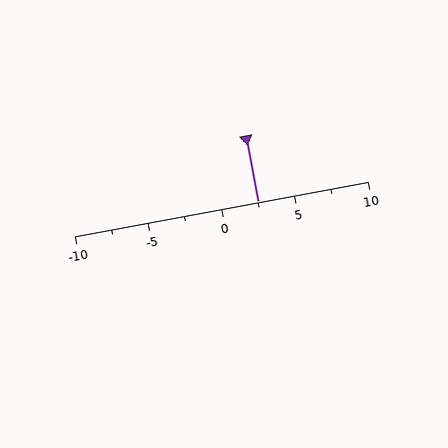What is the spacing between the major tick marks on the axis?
The major ticks are spaced 5 apart.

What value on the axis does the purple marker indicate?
The marker indicates approximately 2.5.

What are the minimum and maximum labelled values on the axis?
The axis runs from -10 to 10.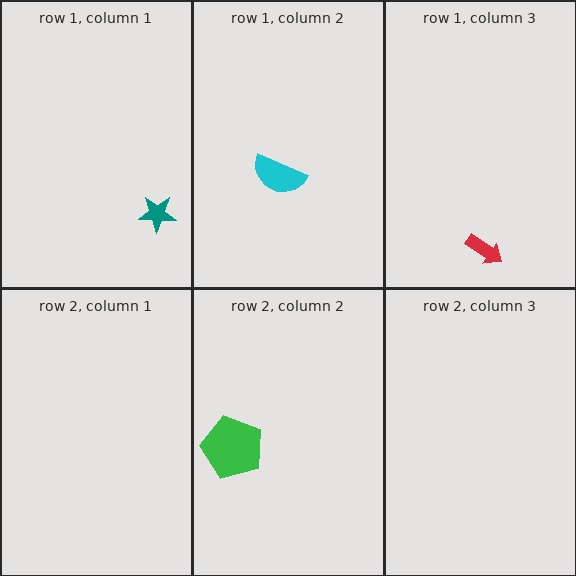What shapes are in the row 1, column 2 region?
The cyan semicircle.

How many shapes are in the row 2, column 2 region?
1.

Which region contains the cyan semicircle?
The row 1, column 2 region.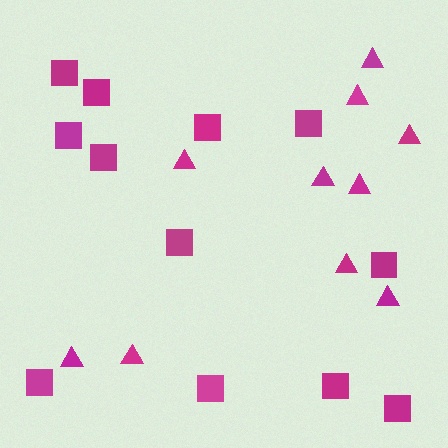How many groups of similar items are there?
There are 2 groups: one group of squares (12) and one group of triangles (10).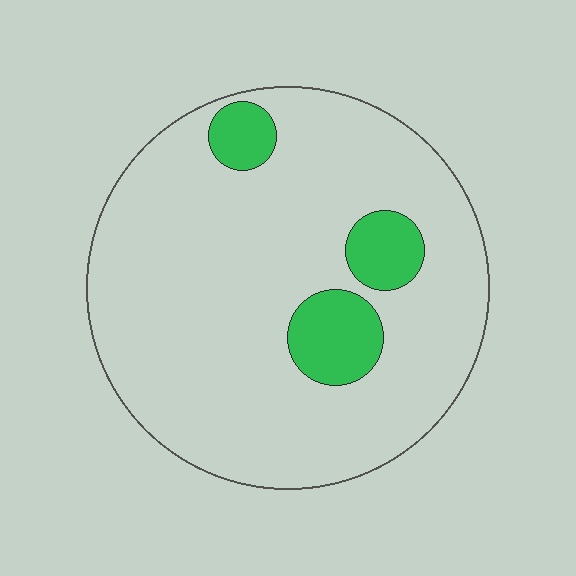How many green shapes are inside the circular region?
3.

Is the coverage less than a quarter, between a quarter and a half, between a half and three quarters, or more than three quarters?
Less than a quarter.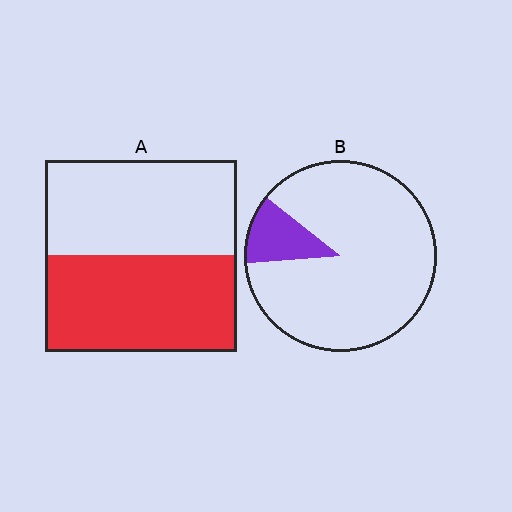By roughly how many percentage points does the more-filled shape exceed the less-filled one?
By roughly 40 percentage points (A over B).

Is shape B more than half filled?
No.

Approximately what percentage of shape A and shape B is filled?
A is approximately 50% and B is approximately 10%.